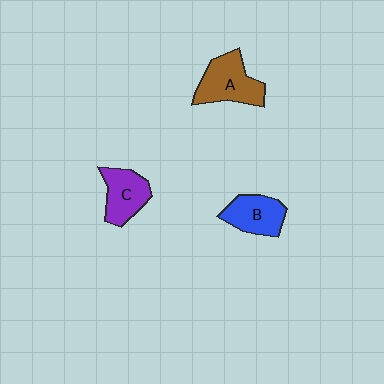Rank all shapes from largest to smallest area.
From largest to smallest: A (brown), C (purple), B (blue).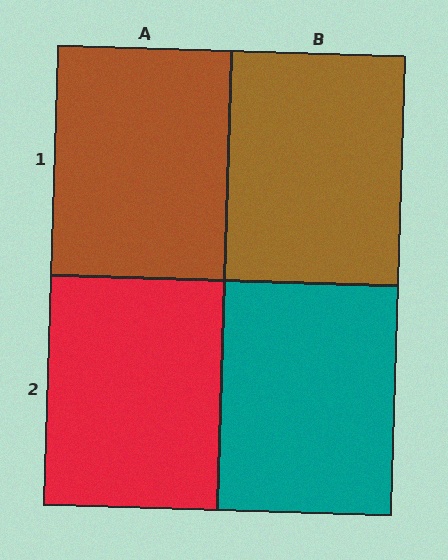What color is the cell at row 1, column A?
Brown.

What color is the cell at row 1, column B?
Brown.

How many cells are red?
1 cell is red.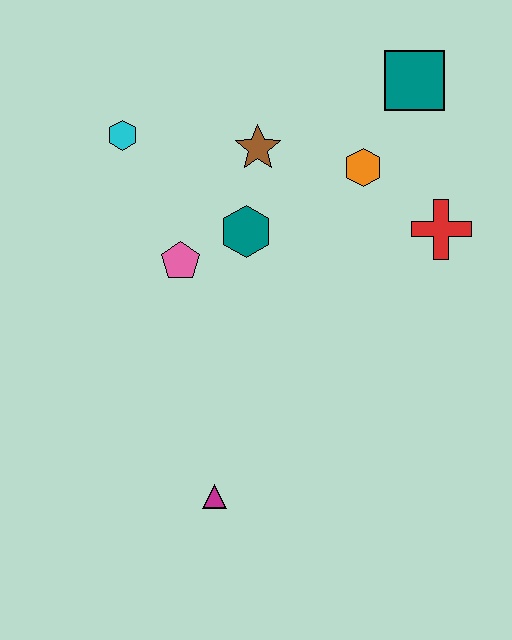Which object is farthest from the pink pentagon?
The teal square is farthest from the pink pentagon.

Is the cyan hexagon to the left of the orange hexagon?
Yes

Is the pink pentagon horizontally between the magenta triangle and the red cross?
No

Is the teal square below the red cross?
No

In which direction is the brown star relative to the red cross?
The brown star is to the left of the red cross.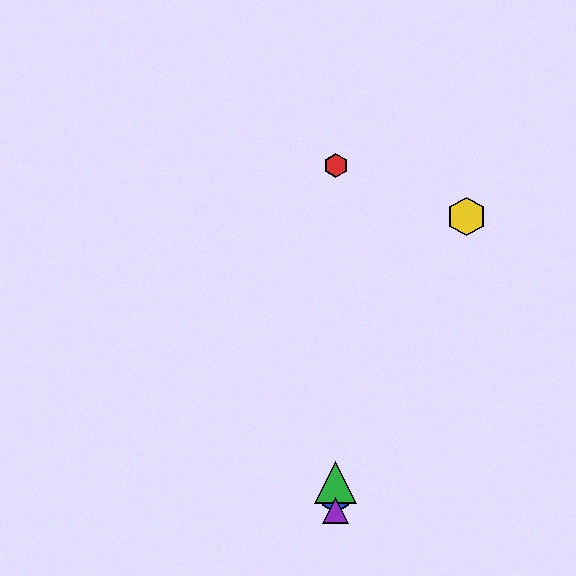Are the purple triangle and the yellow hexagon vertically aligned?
No, the purple triangle is at x≈336 and the yellow hexagon is at x≈466.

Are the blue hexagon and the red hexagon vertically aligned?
Yes, both are at x≈336.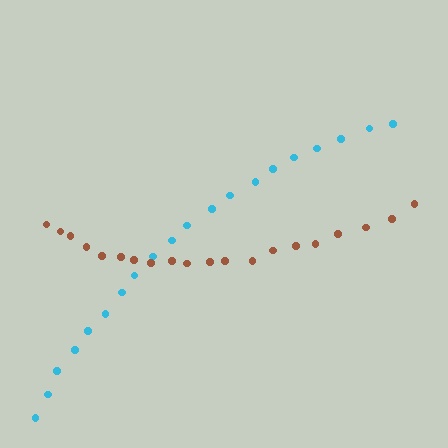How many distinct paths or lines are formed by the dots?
There are 2 distinct paths.